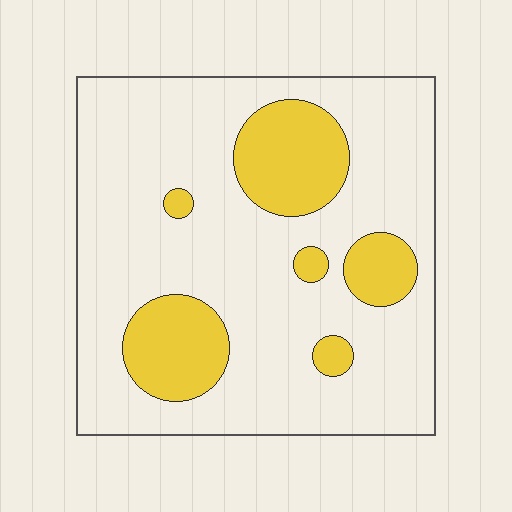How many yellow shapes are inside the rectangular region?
6.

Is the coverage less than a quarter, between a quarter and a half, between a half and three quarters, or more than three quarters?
Less than a quarter.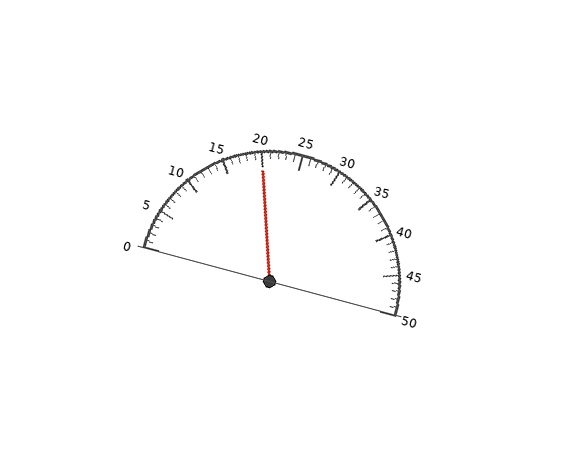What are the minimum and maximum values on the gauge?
The gauge ranges from 0 to 50.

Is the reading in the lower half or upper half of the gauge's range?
The reading is in the lower half of the range (0 to 50).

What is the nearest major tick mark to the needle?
The nearest major tick mark is 20.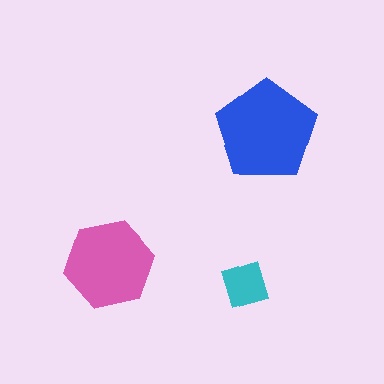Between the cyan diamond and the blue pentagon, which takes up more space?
The blue pentagon.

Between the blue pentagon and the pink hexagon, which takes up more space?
The blue pentagon.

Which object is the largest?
The blue pentagon.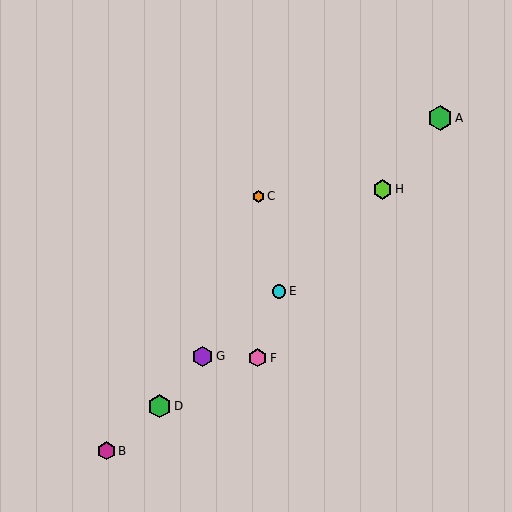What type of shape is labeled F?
Shape F is a pink hexagon.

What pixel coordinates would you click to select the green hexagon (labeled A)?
Click at (440, 118) to select the green hexagon A.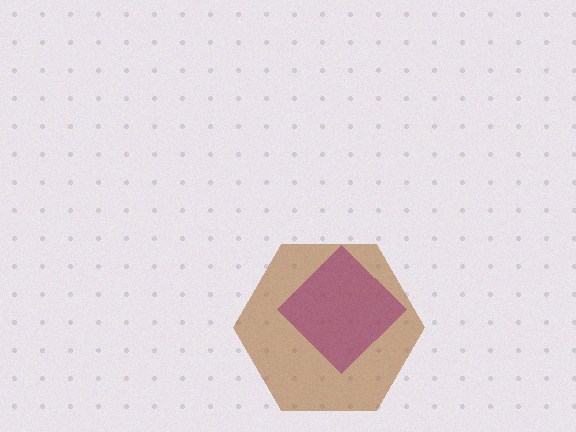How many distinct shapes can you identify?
There are 2 distinct shapes: a purple diamond, a brown hexagon.